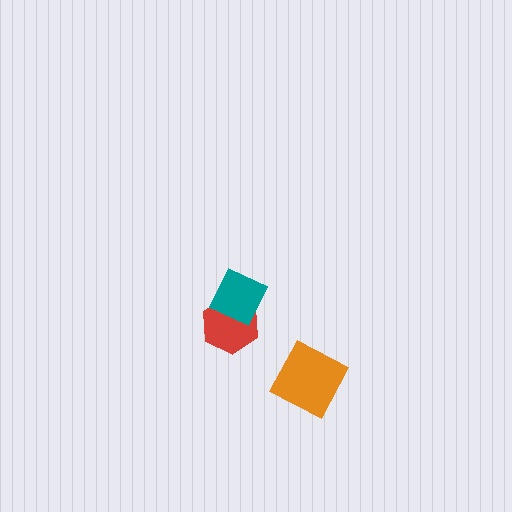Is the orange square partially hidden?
No, no other shape covers it.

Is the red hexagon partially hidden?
Yes, it is partially covered by another shape.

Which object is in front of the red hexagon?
The teal diamond is in front of the red hexagon.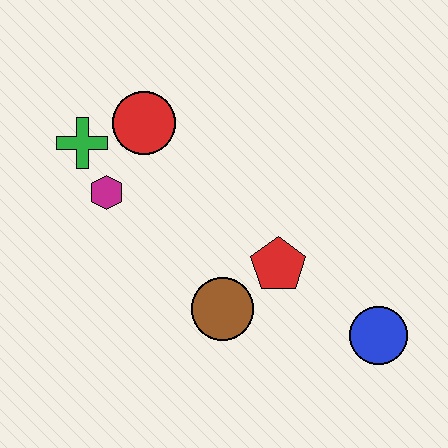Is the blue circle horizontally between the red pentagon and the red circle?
No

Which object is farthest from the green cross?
The blue circle is farthest from the green cross.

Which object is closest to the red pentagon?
The brown circle is closest to the red pentagon.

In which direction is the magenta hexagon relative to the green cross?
The magenta hexagon is below the green cross.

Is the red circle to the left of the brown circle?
Yes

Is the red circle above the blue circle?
Yes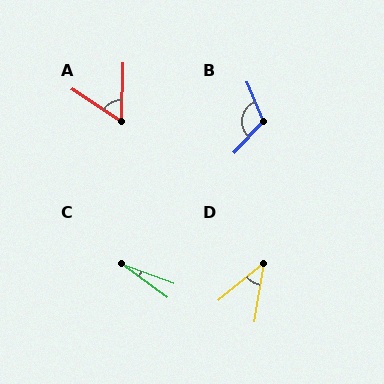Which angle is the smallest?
C, at approximately 16 degrees.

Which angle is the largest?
B, at approximately 114 degrees.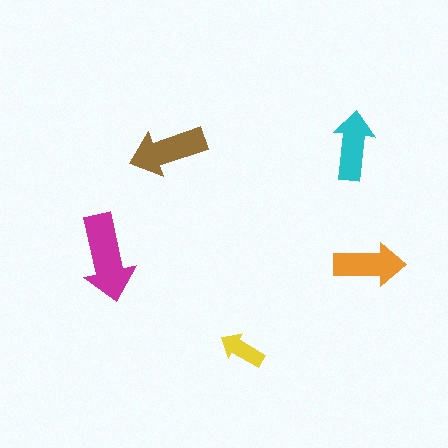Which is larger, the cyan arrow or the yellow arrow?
The cyan one.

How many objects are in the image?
There are 5 objects in the image.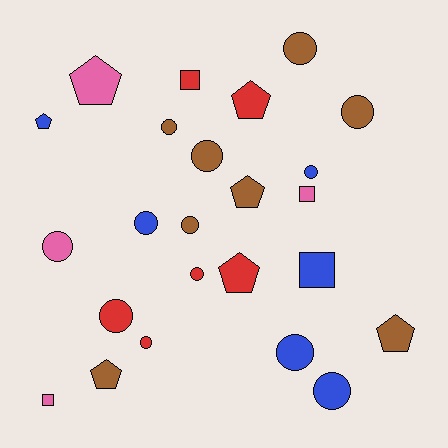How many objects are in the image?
There are 24 objects.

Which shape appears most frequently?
Circle, with 13 objects.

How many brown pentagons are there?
There are 3 brown pentagons.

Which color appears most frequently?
Brown, with 8 objects.